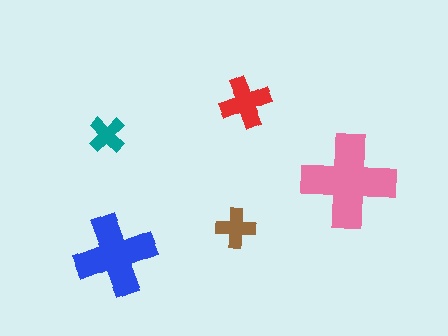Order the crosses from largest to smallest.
the pink one, the blue one, the red one, the brown one, the teal one.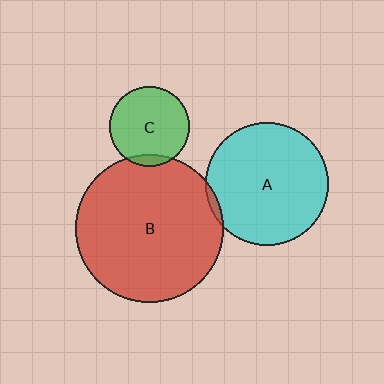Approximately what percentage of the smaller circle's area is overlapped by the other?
Approximately 5%.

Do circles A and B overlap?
Yes.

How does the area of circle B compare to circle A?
Approximately 1.4 times.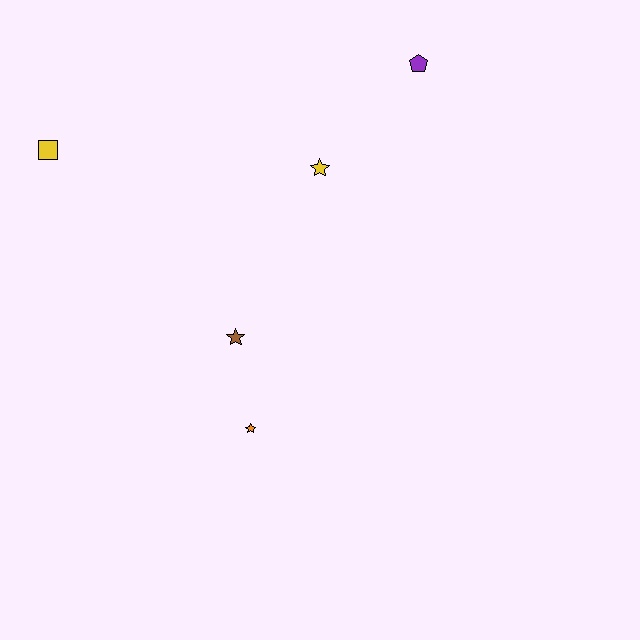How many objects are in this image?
There are 5 objects.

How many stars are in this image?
There are 3 stars.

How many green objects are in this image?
There are no green objects.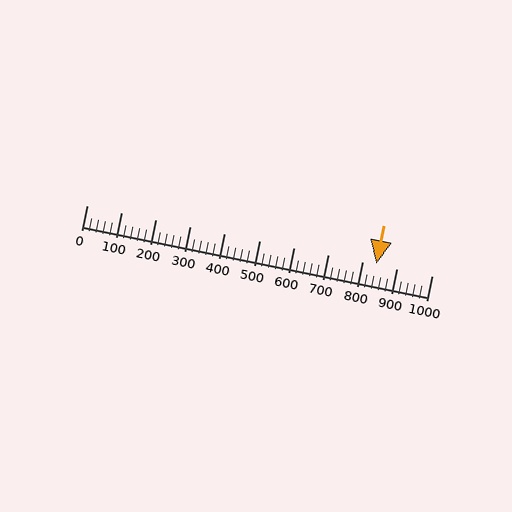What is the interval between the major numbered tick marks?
The major tick marks are spaced 100 units apart.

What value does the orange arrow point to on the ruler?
The orange arrow points to approximately 840.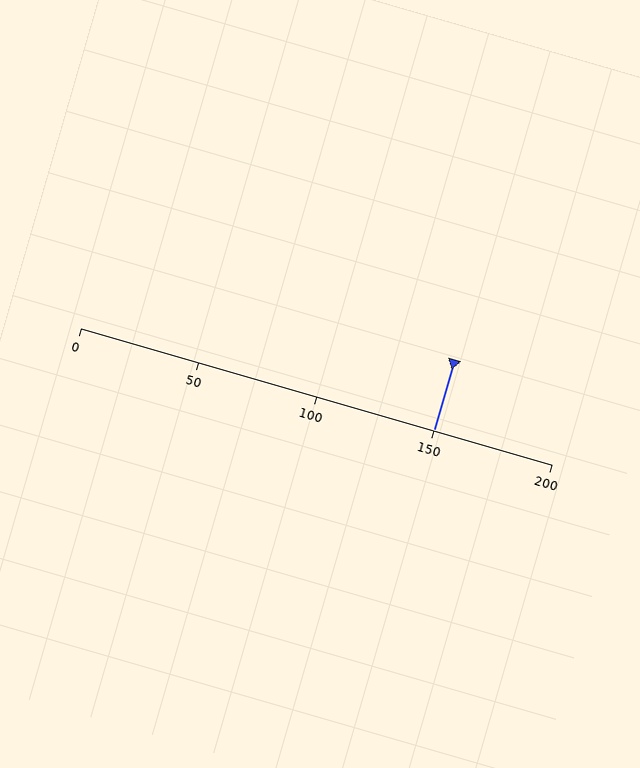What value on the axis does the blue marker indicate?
The marker indicates approximately 150.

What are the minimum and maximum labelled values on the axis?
The axis runs from 0 to 200.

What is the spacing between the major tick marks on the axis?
The major ticks are spaced 50 apart.